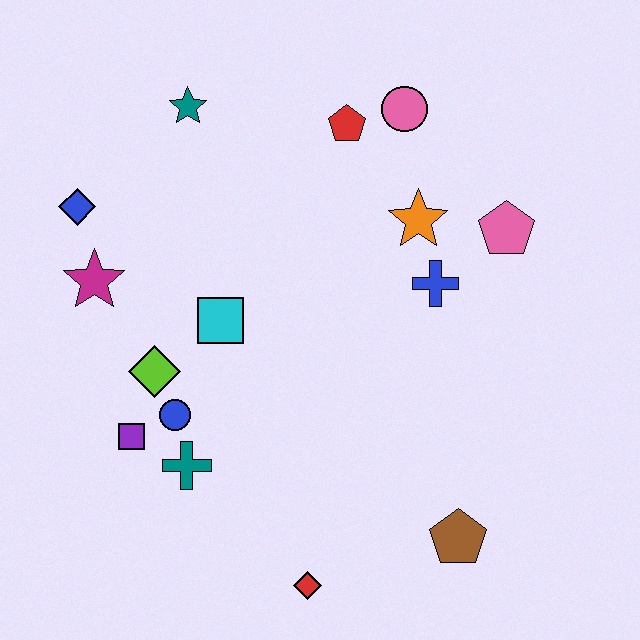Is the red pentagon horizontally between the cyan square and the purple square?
No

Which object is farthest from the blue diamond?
The brown pentagon is farthest from the blue diamond.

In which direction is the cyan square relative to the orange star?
The cyan square is to the left of the orange star.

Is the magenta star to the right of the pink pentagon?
No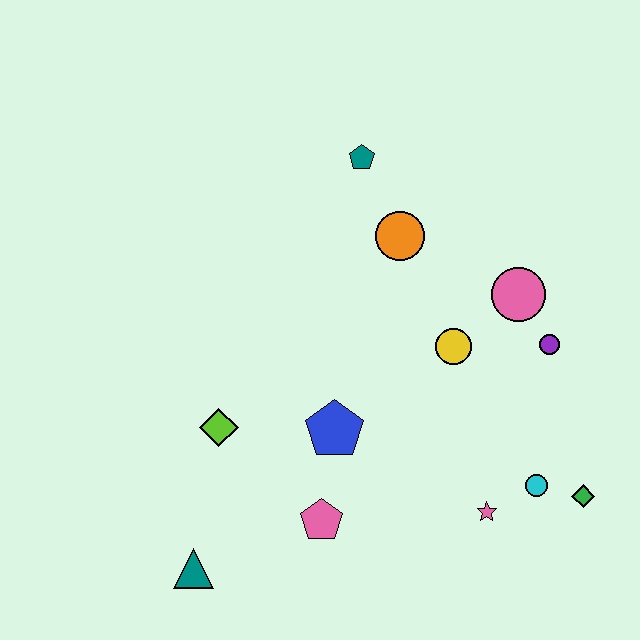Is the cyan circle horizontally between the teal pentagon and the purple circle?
Yes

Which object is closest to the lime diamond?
The blue pentagon is closest to the lime diamond.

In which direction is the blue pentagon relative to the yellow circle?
The blue pentagon is to the left of the yellow circle.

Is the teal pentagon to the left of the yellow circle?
Yes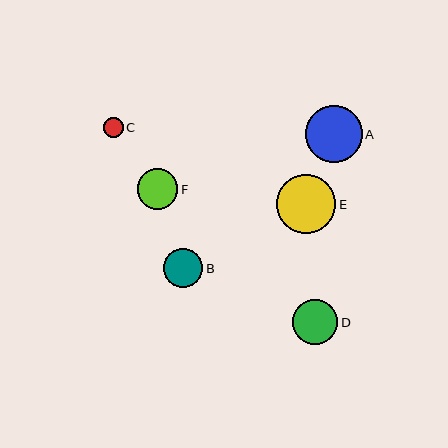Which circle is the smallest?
Circle C is the smallest with a size of approximately 20 pixels.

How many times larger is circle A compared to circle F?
Circle A is approximately 1.4 times the size of circle F.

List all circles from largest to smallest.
From largest to smallest: E, A, D, F, B, C.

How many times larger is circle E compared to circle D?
Circle E is approximately 1.3 times the size of circle D.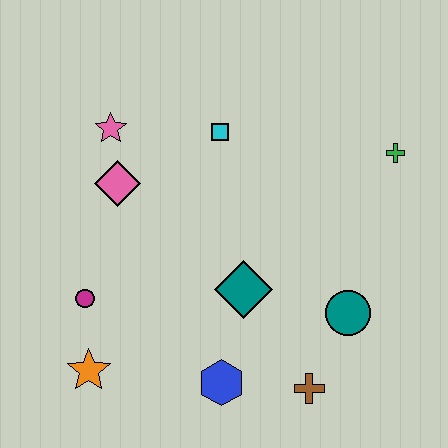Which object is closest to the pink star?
The pink diamond is closest to the pink star.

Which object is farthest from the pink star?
The brown cross is farthest from the pink star.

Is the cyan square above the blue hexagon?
Yes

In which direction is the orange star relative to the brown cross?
The orange star is to the left of the brown cross.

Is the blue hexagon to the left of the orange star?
No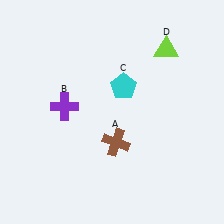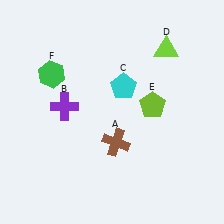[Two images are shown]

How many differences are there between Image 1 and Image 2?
There are 2 differences between the two images.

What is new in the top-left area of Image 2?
A green hexagon (F) was added in the top-left area of Image 2.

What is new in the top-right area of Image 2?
A lime pentagon (E) was added in the top-right area of Image 2.